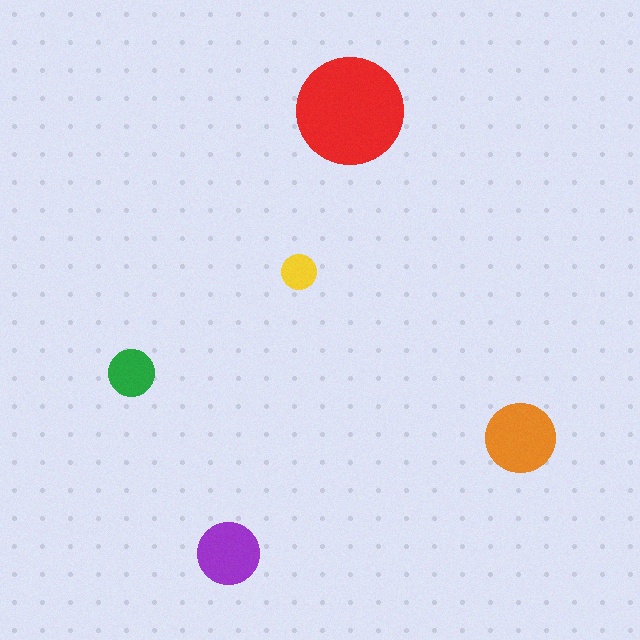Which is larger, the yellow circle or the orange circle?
The orange one.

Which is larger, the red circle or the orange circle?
The red one.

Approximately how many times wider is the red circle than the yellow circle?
About 3 times wider.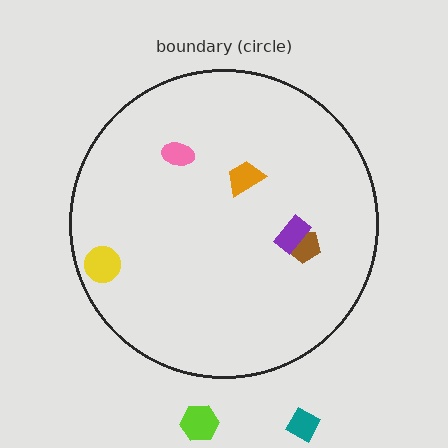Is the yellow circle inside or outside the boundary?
Inside.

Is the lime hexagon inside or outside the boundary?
Outside.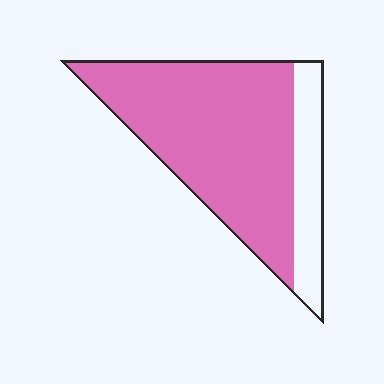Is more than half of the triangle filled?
Yes.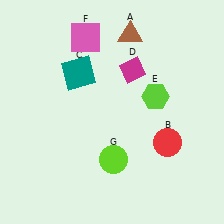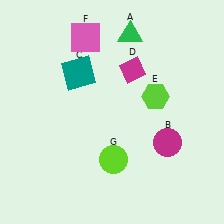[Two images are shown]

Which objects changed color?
A changed from brown to green. B changed from red to magenta.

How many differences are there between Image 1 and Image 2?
There are 2 differences between the two images.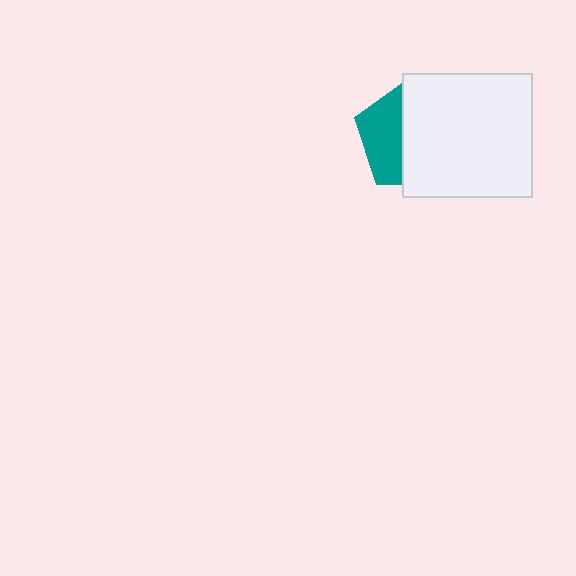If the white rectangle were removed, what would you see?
You would see the complete teal pentagon.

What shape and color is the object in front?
The object in front is a white rectangle.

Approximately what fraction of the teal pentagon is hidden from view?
Roughly 62% of the teal pentagon is hidden behind the white rectangle.